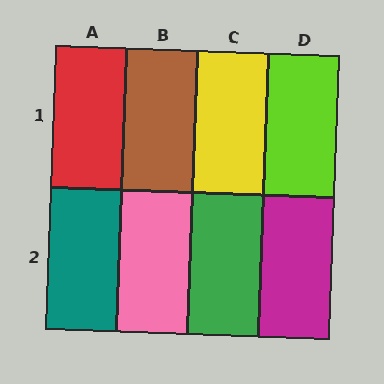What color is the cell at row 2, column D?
Magenta.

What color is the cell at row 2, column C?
Green.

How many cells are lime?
1 cell is lime.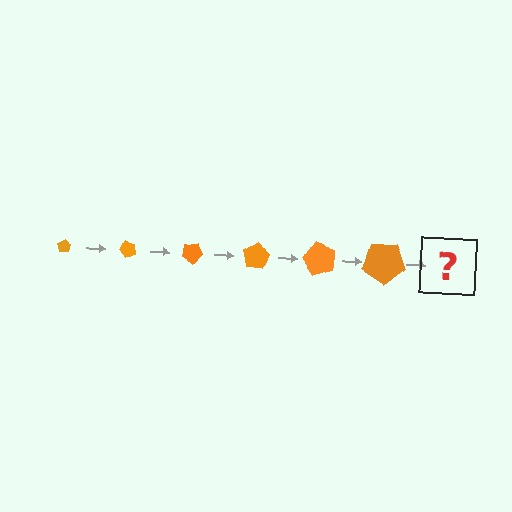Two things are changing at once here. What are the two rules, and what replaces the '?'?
The two rules are that the pentagon grows larger each step and it rotates 50 degrees each step. The '?' should be a pentagon, larger than the previous one and rotated 300 degrees from the start.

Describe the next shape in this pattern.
It should be a pentagon, larger than the previous one and rotated 300 degrees from the start.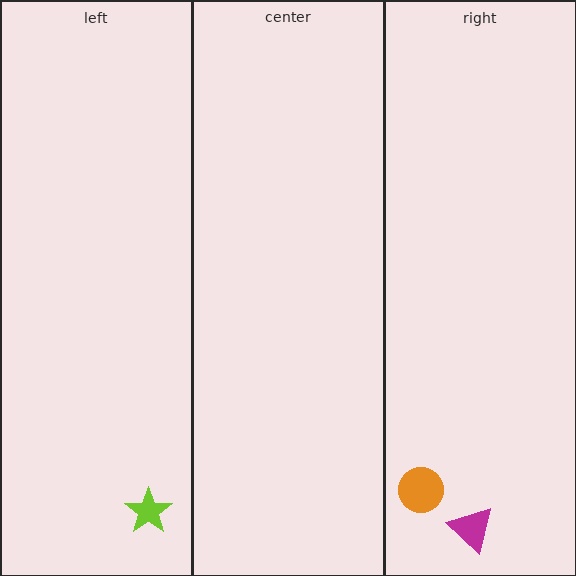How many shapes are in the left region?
1.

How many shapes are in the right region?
2.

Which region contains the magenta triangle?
The right region.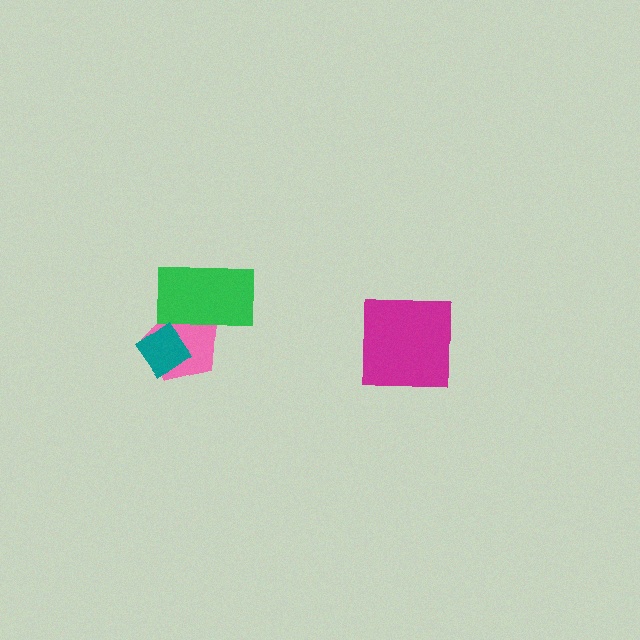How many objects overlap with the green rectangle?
1 object overlaps with the green rectangle.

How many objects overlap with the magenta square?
0 objects overlap with the magenta square.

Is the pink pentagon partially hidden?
Yes, it is partially covered by another shape.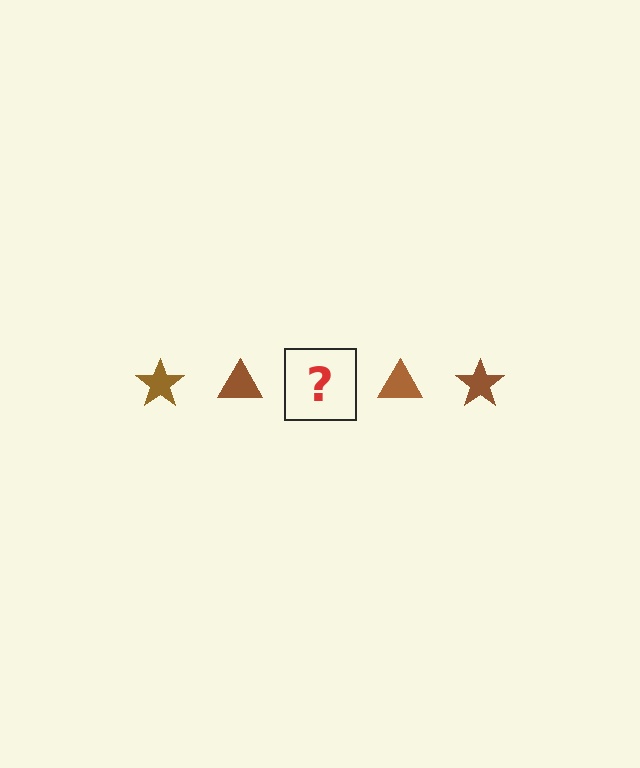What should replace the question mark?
The question mark should be replaced with a brown star.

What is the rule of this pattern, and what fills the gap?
The rule is that the pattern cycles through star, triangle shapes in brown. The gap should be filled with a brown star.